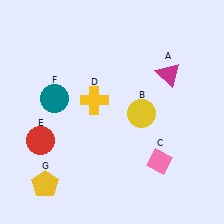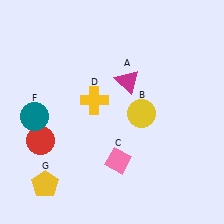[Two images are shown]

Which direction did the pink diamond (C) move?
The pink diamond (C) moved left.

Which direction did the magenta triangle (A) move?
The magenta triangle (A) moved left.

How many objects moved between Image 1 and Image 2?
3 objects moved between the two images.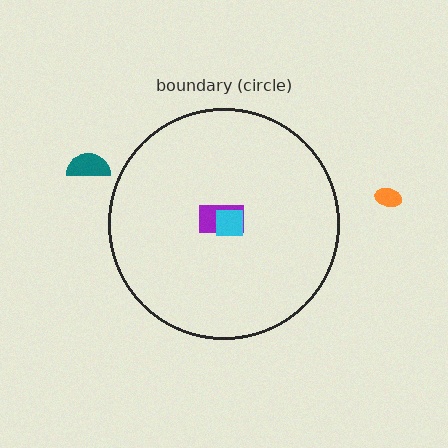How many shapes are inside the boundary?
2 inside, 2 outside.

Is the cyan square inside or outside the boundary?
Inside.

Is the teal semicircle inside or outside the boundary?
Outside.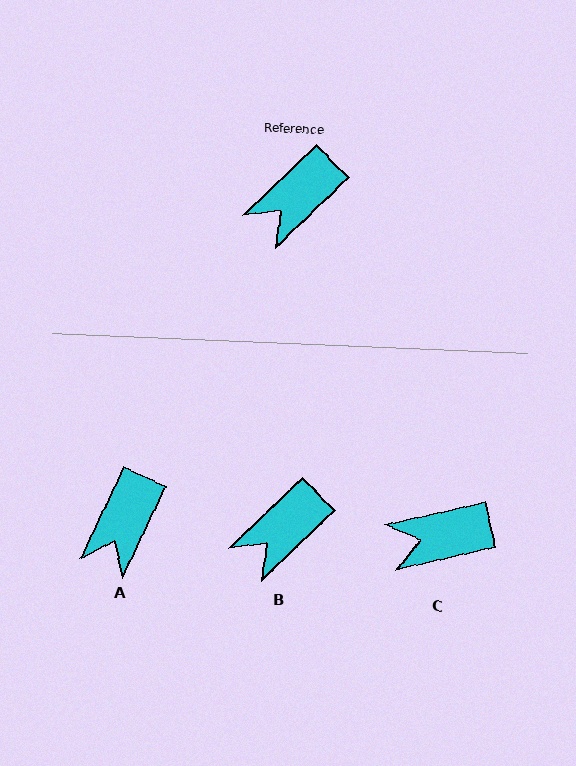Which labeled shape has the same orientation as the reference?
B.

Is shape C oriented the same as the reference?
No, it is off by about 31 degrees.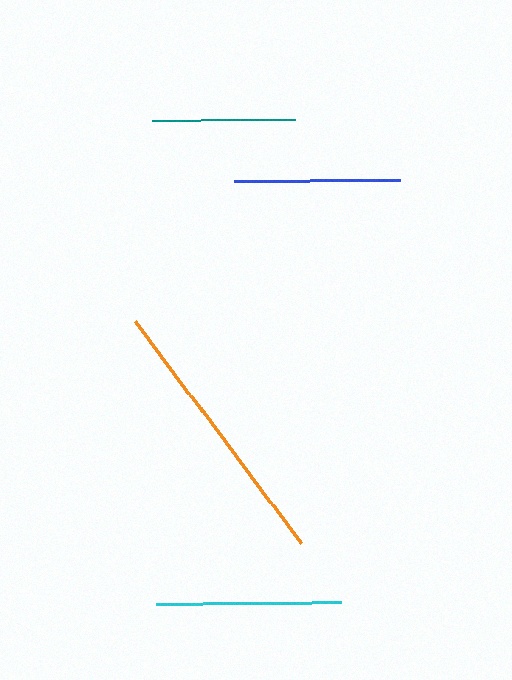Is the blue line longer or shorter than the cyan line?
The cyan line is longer than the blue line.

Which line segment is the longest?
The orange line is the longest at approximately 277 pixels.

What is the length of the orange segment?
The orange segment is approximately 277 pixels long.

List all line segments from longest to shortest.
From longest to shortest: orange, cyan, blue, teal.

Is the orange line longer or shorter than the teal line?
The orange line is longer than the teal line.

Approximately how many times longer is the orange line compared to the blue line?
The orange line is approximately 1.7 times the length of the blue line.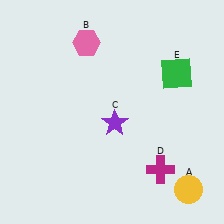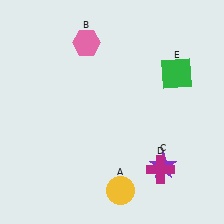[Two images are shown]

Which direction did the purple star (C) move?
The purple star (C) moved right.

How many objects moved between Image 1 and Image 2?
2 objects moved between the two images.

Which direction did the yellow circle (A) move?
The yellow circle (A) moved left.